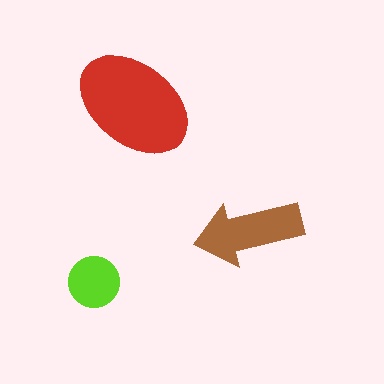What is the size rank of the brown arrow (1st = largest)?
2nd.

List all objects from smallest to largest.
The lime circle, the brown arrow, the red ellipse.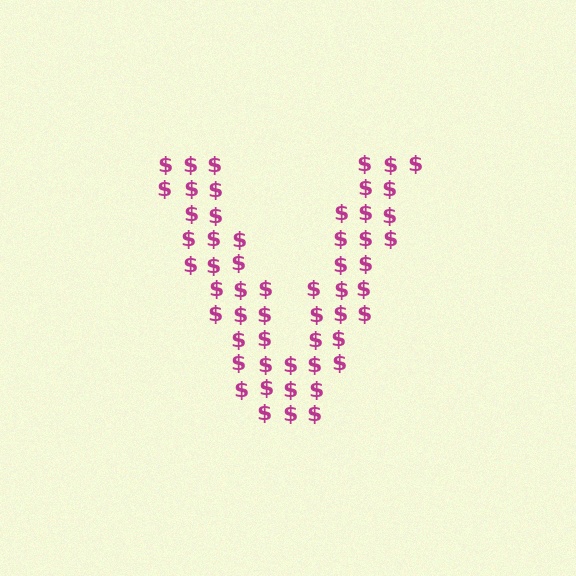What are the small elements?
The small elements are dollar signs.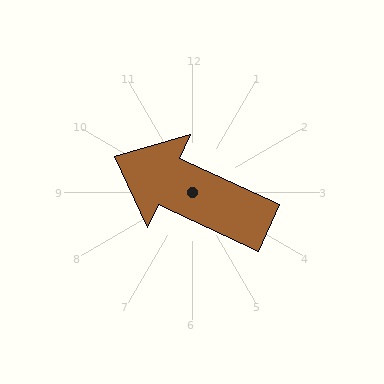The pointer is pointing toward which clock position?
Roughly 10 o'clock.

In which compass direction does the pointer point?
Northwest.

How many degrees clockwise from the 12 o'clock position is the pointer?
Approximately 295 degrees.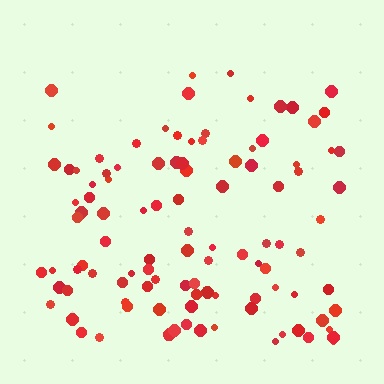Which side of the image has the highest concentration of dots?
The bottom.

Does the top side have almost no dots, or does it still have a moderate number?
Still a moderate number, just noticeably fewer than the bottom.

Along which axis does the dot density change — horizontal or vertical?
Vertical.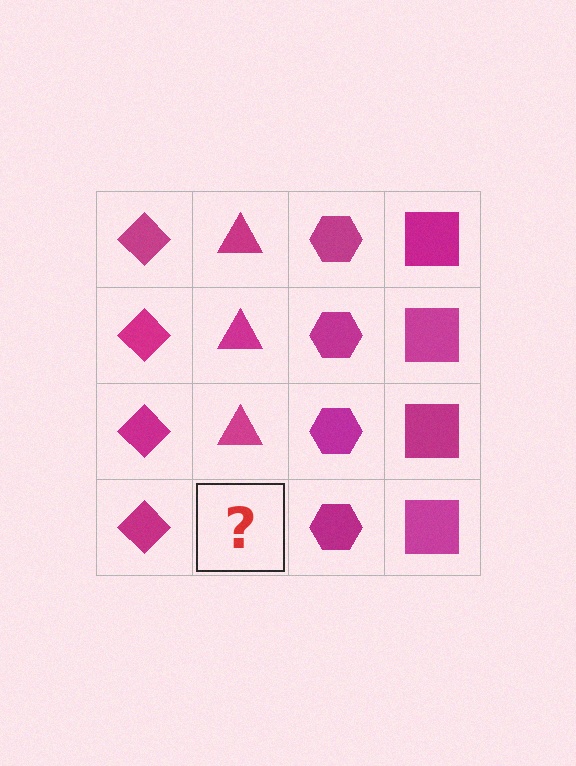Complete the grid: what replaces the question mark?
The question mark should be replaced with a magenta triangle.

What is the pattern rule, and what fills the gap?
The rule is that each column has a consistent shape. The gap should be filled with a magenta triangle.